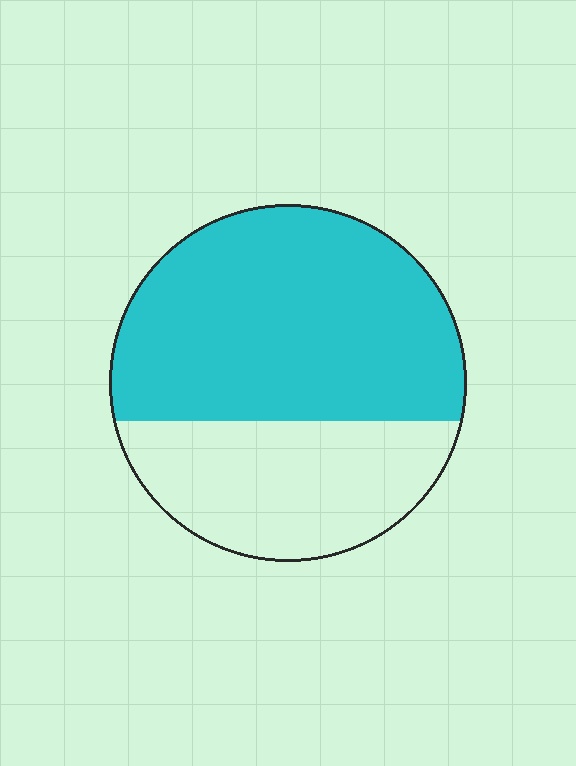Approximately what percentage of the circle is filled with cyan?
Approximately 65%.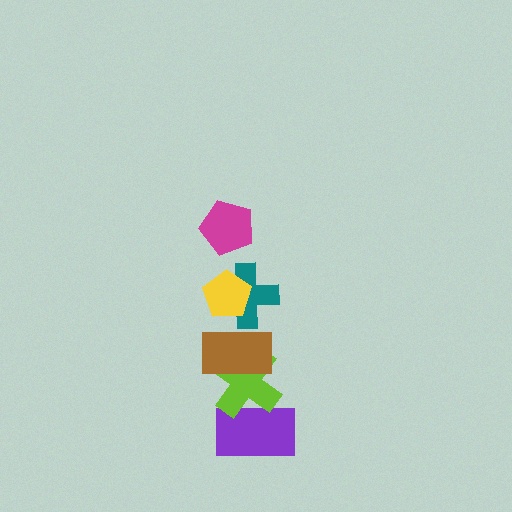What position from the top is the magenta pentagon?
The magenta pentagon is 1st from the top.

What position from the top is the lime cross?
The lime cross is 5th from the top.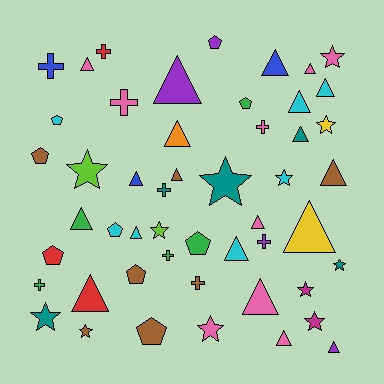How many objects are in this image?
There are 50 objects.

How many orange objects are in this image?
There is 1 orange object.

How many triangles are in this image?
There are 20 triangles.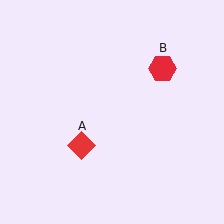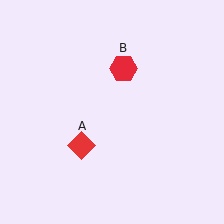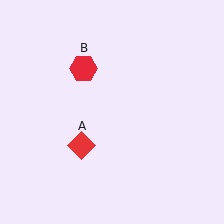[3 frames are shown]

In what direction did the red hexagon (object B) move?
The red hexagon (object B) moved left.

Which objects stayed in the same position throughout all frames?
Red diamond (object A) remained stationary.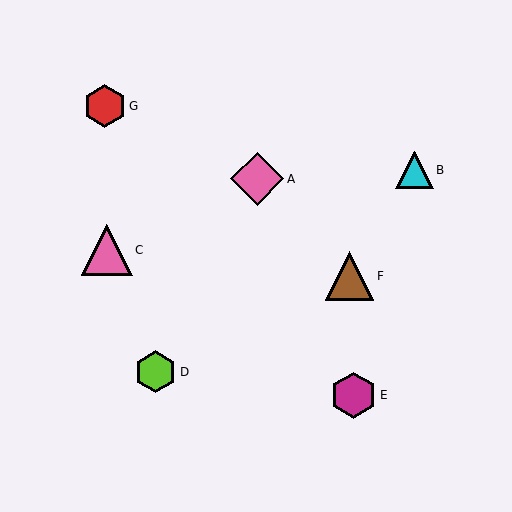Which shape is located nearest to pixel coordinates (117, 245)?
The pink triangle (labeled C) at (107, 250) is nearest to that location.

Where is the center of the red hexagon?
The center of the red hexagon is at (105, 106).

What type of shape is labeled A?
Shape A is a pink diamond.